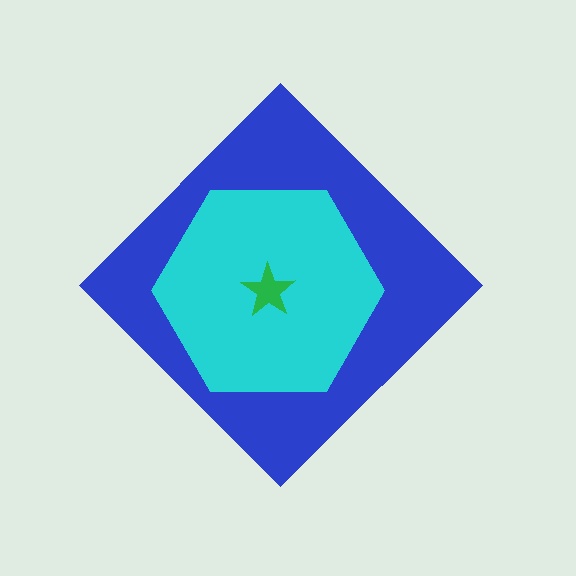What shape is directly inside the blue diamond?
The cyan hexagon.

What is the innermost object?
The green star.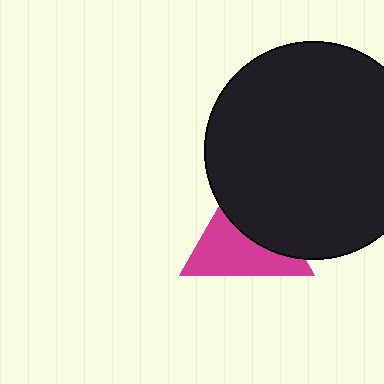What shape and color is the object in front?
The object in front is a black circle.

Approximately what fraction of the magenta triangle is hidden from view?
Roughly 46% of the magenta triangle is hidden behind the black circle.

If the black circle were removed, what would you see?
You would see the complete magenta triangle.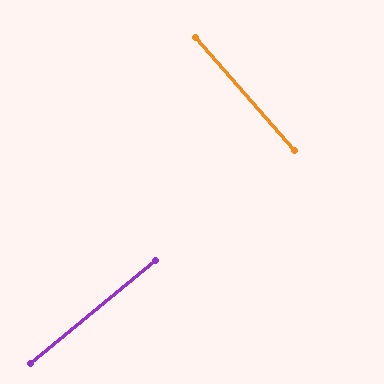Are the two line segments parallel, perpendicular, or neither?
Perpendicular — they meet at approximately 89°.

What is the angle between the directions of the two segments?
Approximately 89 degrees.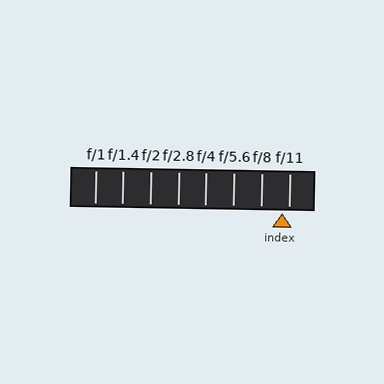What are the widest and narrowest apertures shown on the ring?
The widest aperture shown is f/1 and the narrowest is f/11.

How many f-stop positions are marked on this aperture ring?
There are 8 f-stop positions marked.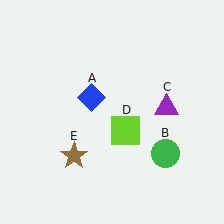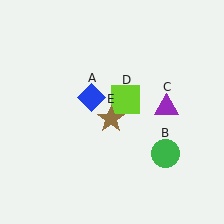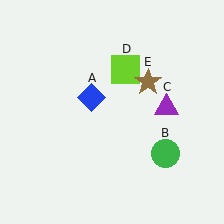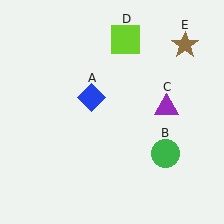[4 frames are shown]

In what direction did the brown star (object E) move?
The brown star (object E) moved up and to the right.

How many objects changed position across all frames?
2 objects changed position: lime square (object D), brown star (object E).